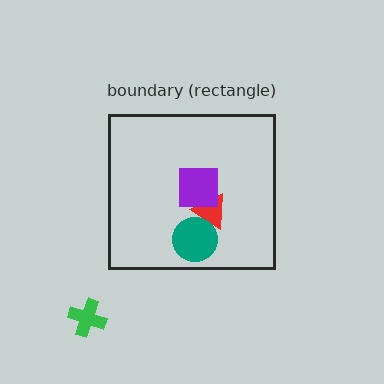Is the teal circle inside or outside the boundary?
Inside.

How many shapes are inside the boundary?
3 inside, 1 outside.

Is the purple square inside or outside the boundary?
Inside.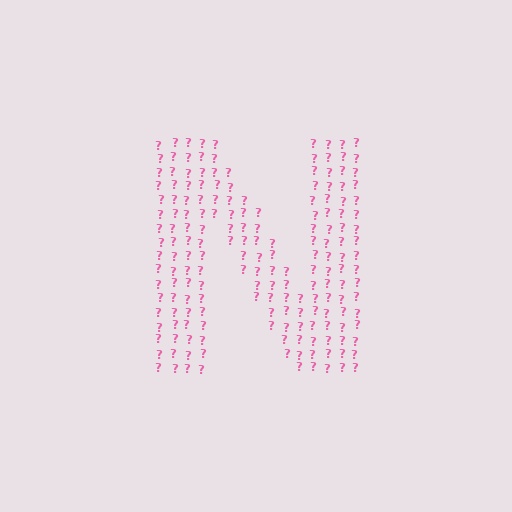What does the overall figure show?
The overall figure shows the letter N.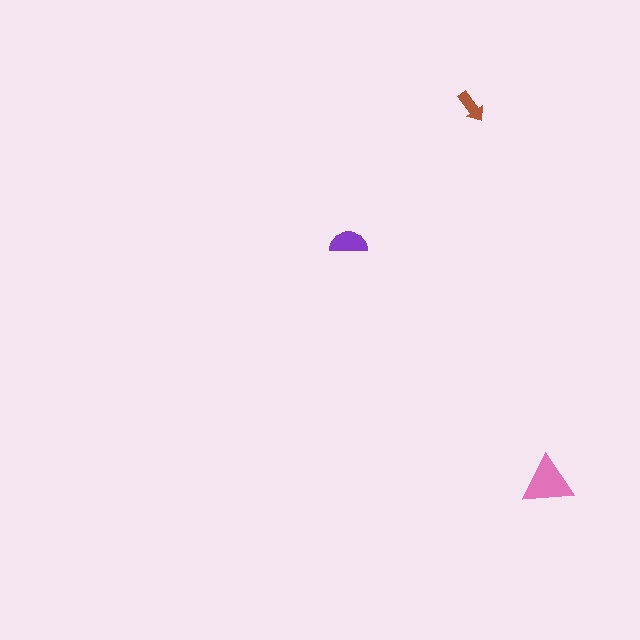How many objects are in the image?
There are 3 objects in the image.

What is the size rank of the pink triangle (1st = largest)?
1st.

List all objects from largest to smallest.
The pink triangle, the purple semicircle, the brown arrow.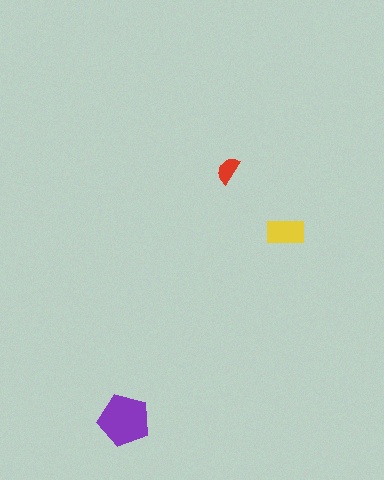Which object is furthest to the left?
The purple pentagon is leftmost.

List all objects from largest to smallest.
The purple pentagon, the yellow rectangle, the red semicircle.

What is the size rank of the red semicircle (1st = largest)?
3rd.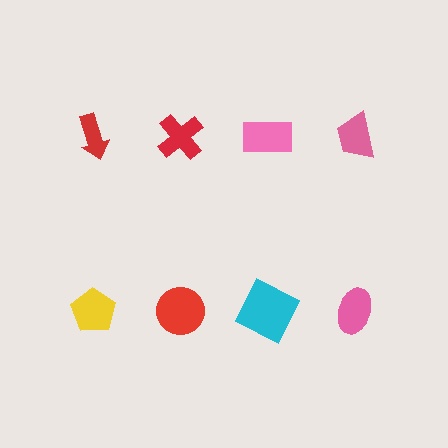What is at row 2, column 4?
A pink ellipse.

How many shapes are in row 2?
4 shapes.